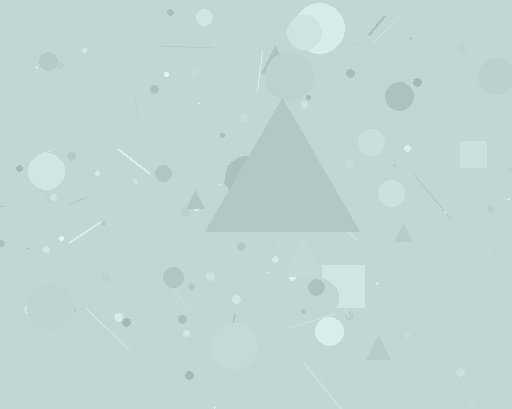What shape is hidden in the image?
A triangle is hidden in the image.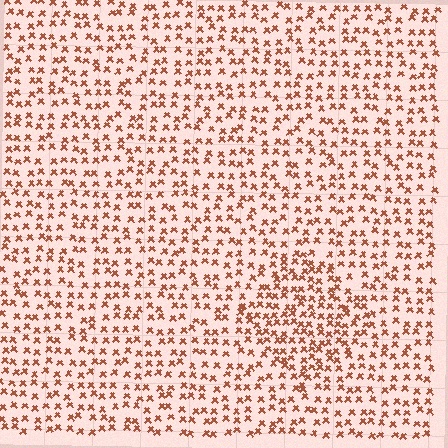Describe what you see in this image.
The image contains small brown elements arranged at two different densities. A diamond-shaped region is visible where the elements are more densely packed than the surrounding area.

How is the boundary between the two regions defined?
The boundary is defined by a change in element density (approximately 1.6x ratio). All elements are the same color, size, and shape.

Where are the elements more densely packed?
The elements are more densely packed inside the diamond boundary.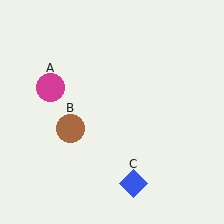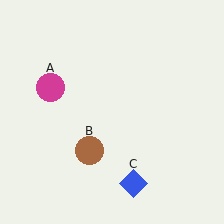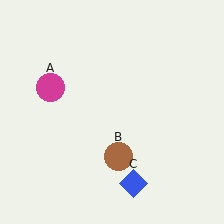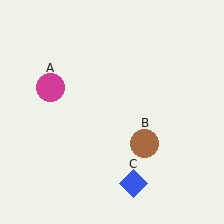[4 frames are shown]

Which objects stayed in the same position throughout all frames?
Magenta circle (object A) and blue diamond (object C) remained stationary.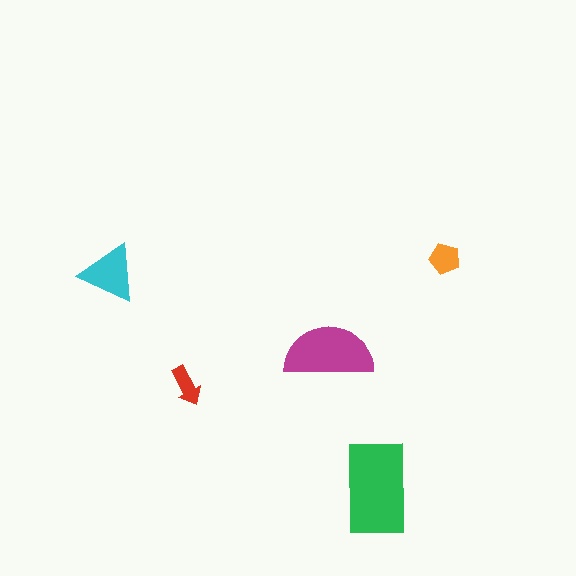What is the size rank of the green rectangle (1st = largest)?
1st.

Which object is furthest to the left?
The cyan triangle is leftmost.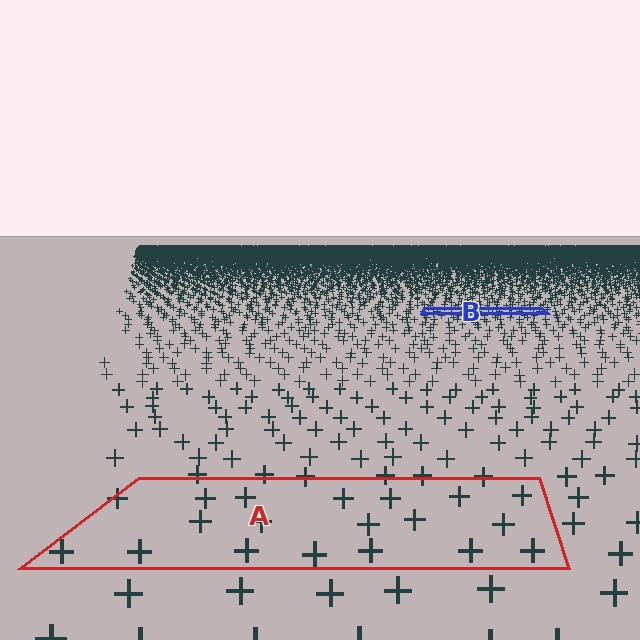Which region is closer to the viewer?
Region A is closer. The texture elements there are larger and more spread out.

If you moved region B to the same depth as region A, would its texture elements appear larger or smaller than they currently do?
They would appear larger. At a closer depth, the same texture elements are projected at a bigger on-screen size.